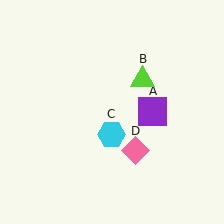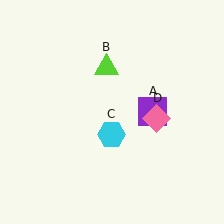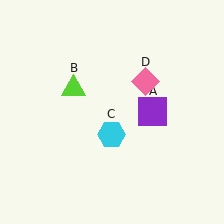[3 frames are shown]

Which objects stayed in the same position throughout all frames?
Purple square (object A) and cyan hexagon (object C) remained stationary.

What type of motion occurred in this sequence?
The lime triangle (object B), pink diamond (object D) rotated counterclockwise around the center of the scene.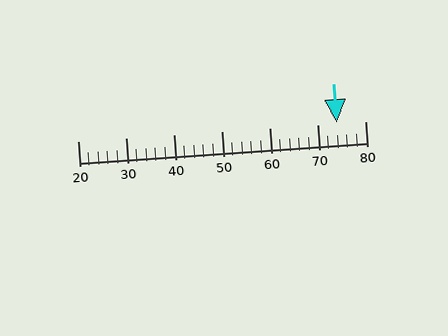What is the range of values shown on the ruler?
The ruler shows values from 20 to 80.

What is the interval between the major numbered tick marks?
The major tick marks are spaced 10 units apart.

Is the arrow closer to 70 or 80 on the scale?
The arrow is closer to 70.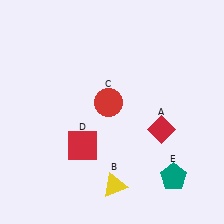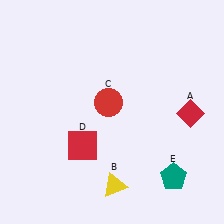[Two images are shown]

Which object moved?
The red diamond (A) moved right.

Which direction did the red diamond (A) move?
The red diamond (A) moved right.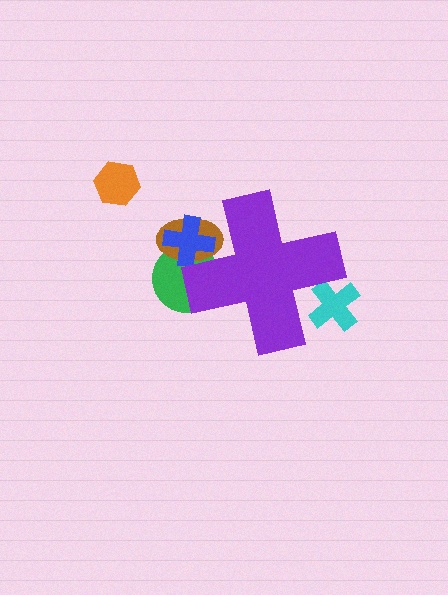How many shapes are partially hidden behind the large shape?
4 shapes are partially hidden.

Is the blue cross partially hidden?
Yes, the blue cross is partially hidden behind the purple cross.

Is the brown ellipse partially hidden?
Yes, the brown ellipse is partially hidden behind the purple cross.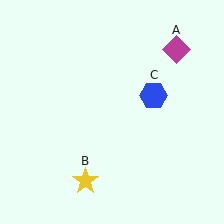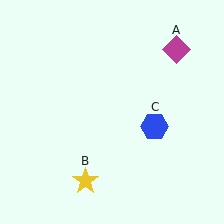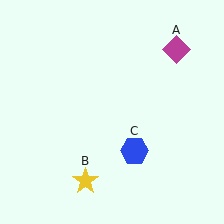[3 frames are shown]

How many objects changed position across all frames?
1 object changed position: blue hexagon (object C).